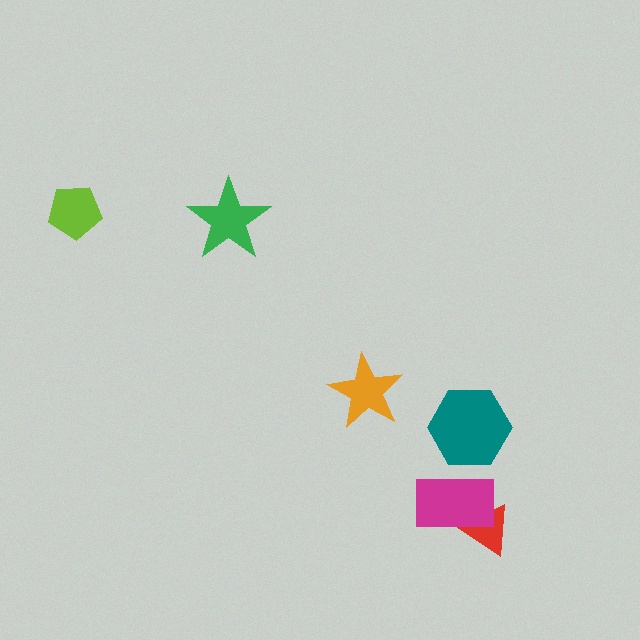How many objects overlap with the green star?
0 objects overlap with the green star.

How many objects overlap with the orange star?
0 objects overlap with the orange star.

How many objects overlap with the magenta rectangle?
1 object overlaps with the magenta rectangle.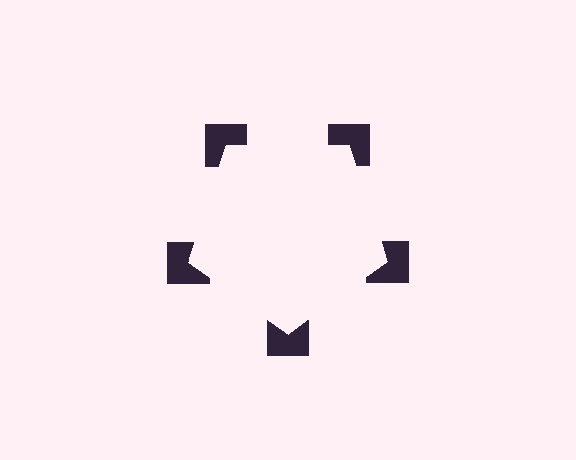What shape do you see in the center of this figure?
An illusory pentagon — its edges are inferred from the aligned wedge cuts in the notched squares, not physically drawn.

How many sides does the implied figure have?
5 sides.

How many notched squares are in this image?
There are 5 — one at each vertex of the illusory pentagon.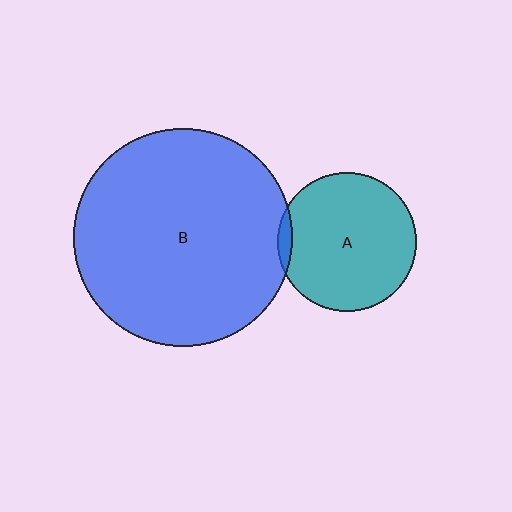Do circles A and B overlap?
Yes.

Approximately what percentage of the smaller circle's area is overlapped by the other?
Approximately 5%.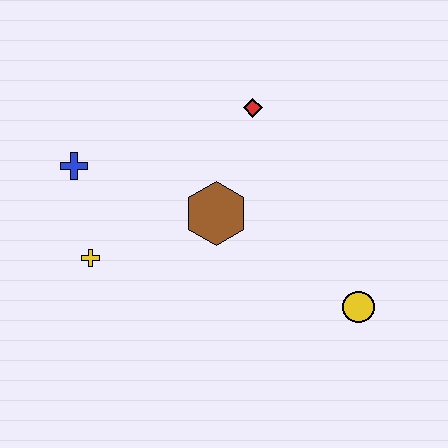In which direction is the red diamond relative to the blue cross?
The red diamond is to the right of the blue cross.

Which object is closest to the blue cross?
The yellow cross is closest to the blue cross.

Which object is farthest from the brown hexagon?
The yellow circle is farthest from the brown hexagon.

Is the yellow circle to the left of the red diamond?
No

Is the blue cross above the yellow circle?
Yes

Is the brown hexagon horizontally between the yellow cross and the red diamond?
Yes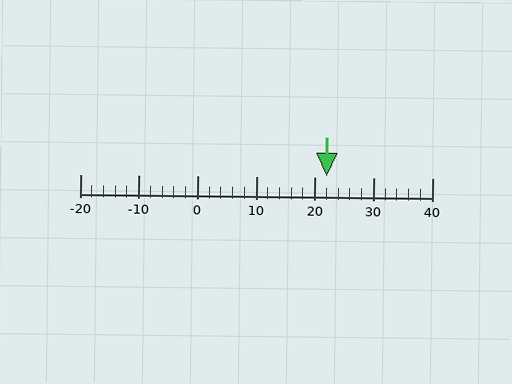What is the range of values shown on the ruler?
The ruler shows values from -20 to 40.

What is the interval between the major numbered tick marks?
The major tick marks are spaced 10 units apart.